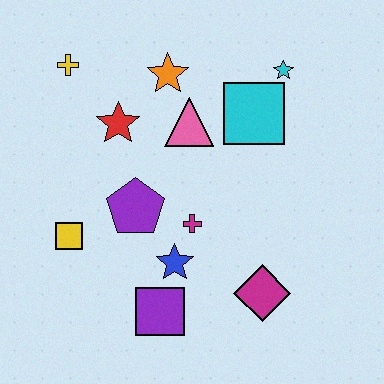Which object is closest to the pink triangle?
The orange star is closest to the pink triangle.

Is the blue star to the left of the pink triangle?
Yes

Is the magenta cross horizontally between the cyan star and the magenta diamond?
No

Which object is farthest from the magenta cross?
The yellow cross is farthest from the magenta cross.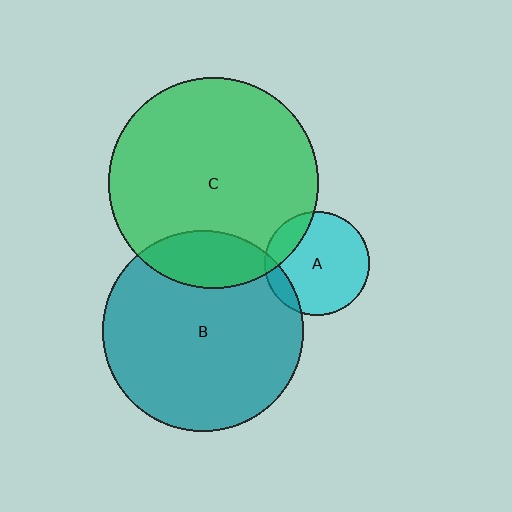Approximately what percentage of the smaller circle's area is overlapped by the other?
Approximately 10%.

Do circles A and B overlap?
Yes.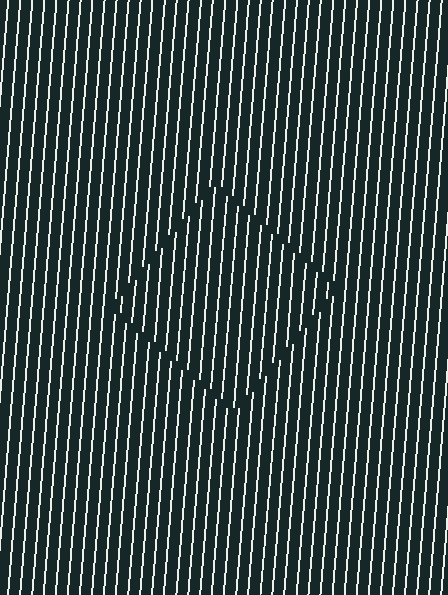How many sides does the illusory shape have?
4 sides — the line-ends trace a square.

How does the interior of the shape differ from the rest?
The interior of the shape contains the same grating, shifted by half a period — the contour is defined by the phase discontinuity where line-ends from the inner and outer gratings abut.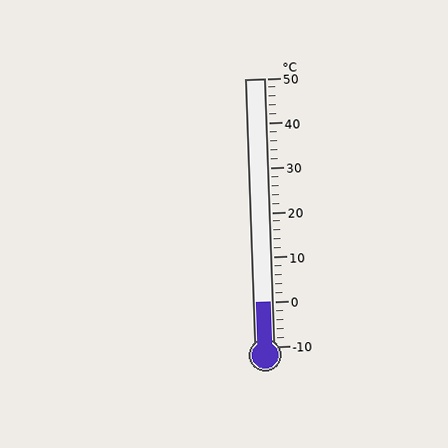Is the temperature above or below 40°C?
The temperature is below 40°C.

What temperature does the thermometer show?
The thermometer shows approximately 0°C.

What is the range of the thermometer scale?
The thermometer scale ranges from -10°C to 50°C.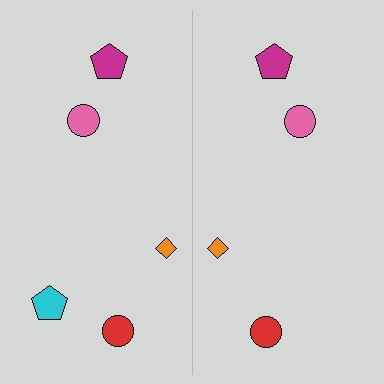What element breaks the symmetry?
A cyan pentagon is missing from the right side.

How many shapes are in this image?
There are 9 shapes in this image.